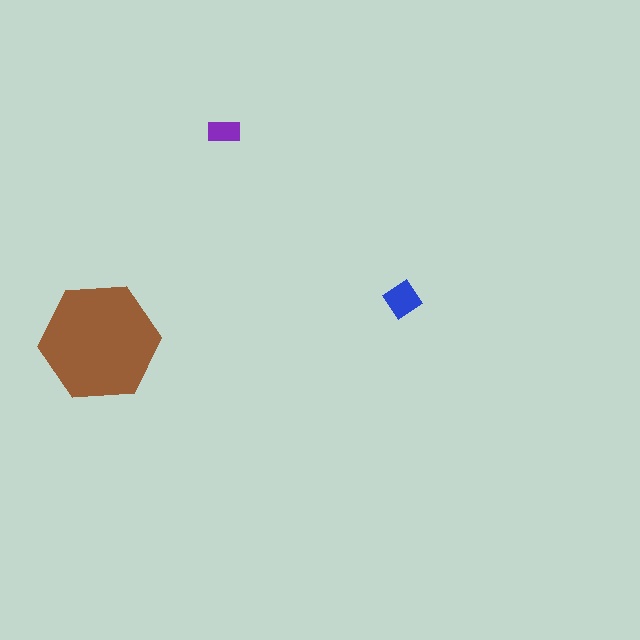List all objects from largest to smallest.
The brown hexagon, the blue diamond, the purple rectangle.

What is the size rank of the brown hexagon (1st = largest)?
1st.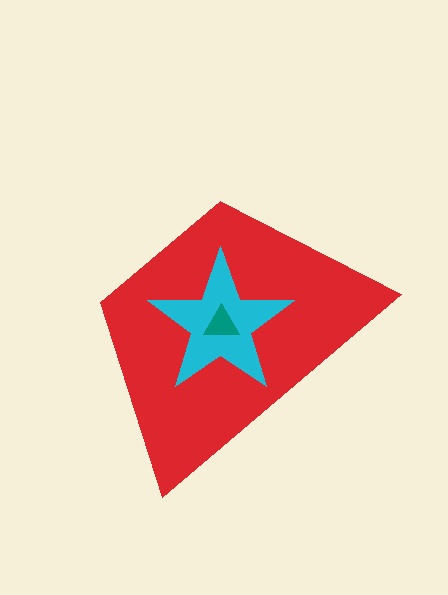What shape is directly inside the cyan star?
The teal triangle.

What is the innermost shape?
The teal triangle.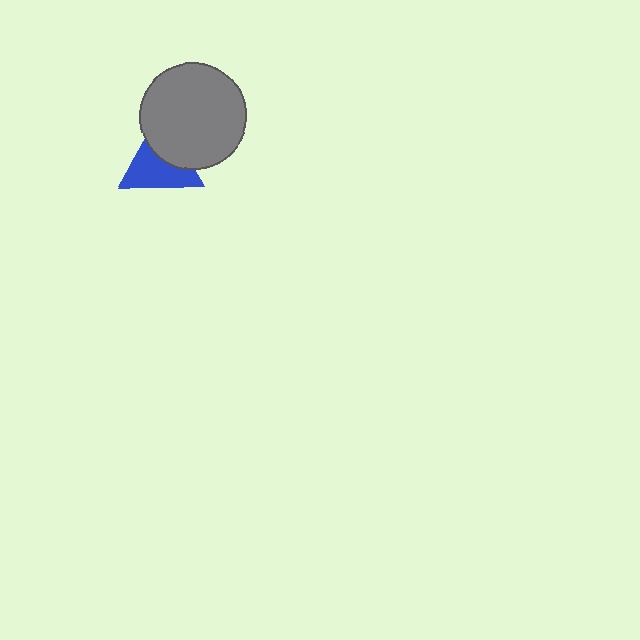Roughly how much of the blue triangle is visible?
About half of it is visible (roughly 61%).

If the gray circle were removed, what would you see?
You would see the complete blue triangle.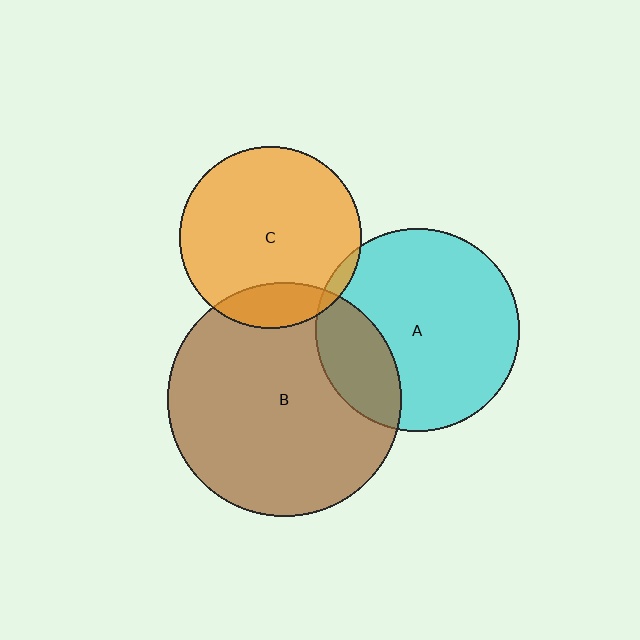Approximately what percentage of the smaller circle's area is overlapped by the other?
Approximately 15%.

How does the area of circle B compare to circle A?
Approximately 1.3 times.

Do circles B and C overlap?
Yes.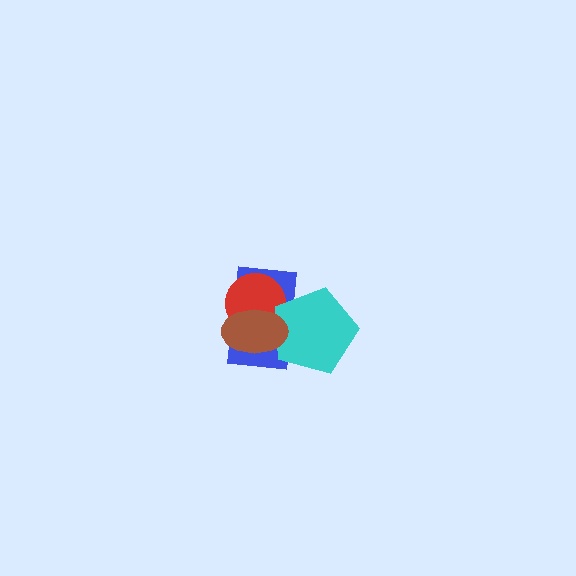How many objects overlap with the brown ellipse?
3 objects overlap with the brown ellipse.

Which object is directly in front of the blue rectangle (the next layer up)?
The red circle is directly in front of the blue rectangle.